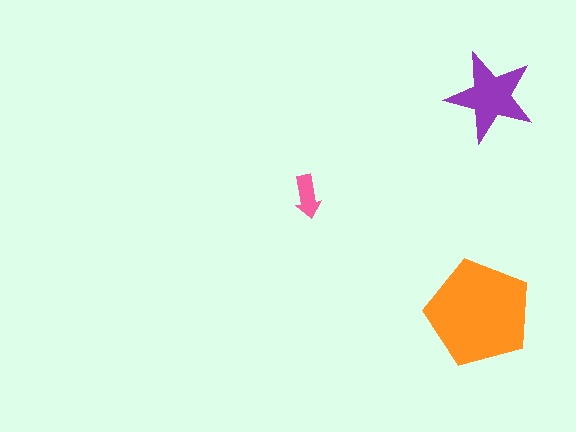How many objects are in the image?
There are 3 objects in the image.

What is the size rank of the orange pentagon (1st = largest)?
1st.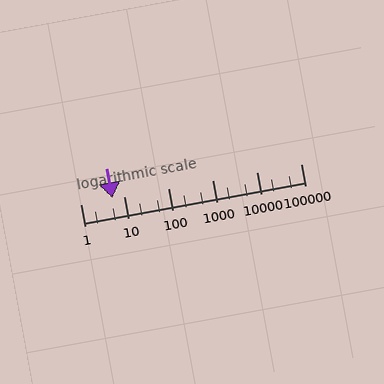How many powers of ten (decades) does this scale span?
The scale spans 5 decades, from 1 to 100000.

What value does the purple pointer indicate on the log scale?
The pointer indicates approximately 5.3.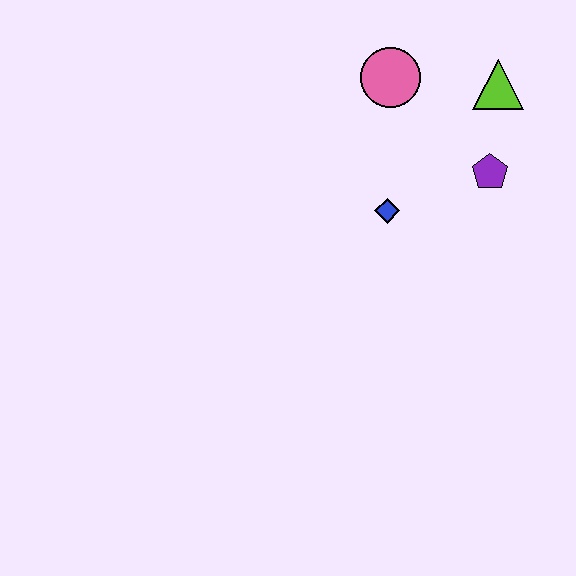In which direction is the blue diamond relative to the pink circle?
The blue diamond is below the pink circle.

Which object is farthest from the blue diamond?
The lime triangle is farthest from the blue diamond.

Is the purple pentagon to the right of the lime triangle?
No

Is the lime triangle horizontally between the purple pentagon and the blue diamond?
No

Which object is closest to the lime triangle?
The purple pentagon is closest to the lime triangle.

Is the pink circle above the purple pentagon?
Yes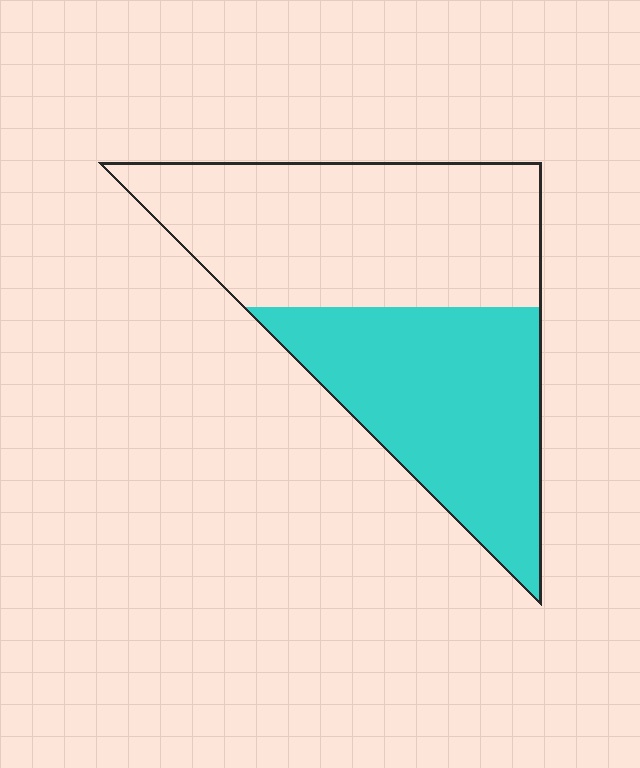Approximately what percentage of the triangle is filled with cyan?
Approximately 45%.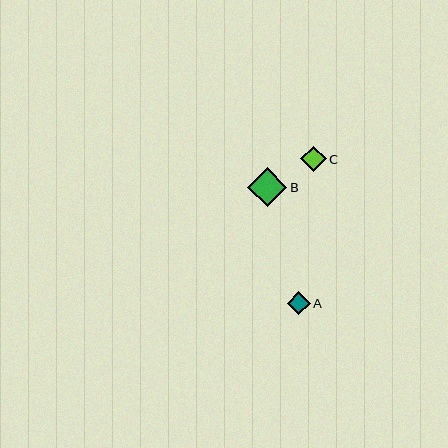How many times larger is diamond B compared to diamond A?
Diamond B is approximately 1.7 times the size of diamond A.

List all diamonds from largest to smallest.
From largest to smallest: B, C, A.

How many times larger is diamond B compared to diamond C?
Diamond B is approximately 1.6 times the size of diamond C.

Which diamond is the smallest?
Diamond A is the smallest with a size of approximately 23 pixels.